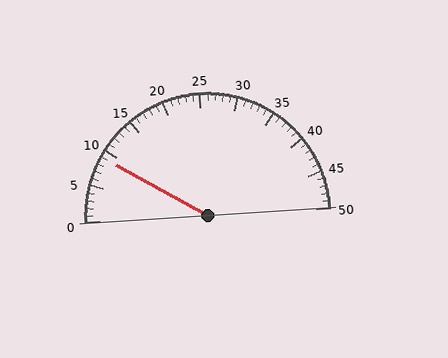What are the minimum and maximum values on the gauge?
The gauge ranges from 0 to 50.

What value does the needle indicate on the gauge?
The needle indicates approximately 9.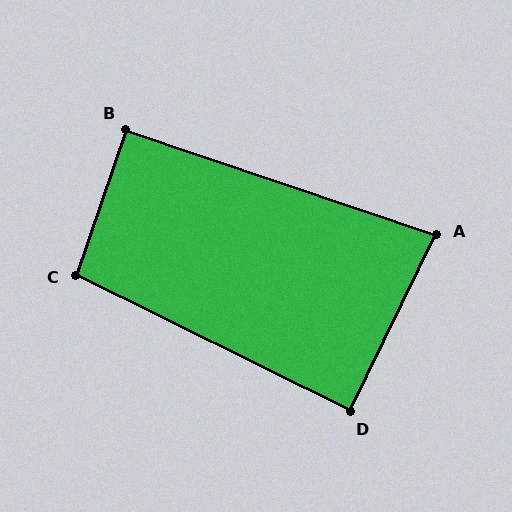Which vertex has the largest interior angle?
C, at approximately 97 degrees.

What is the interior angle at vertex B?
Approximately 90 degrees (approximately right).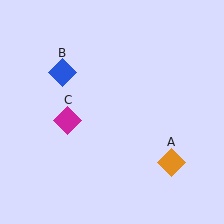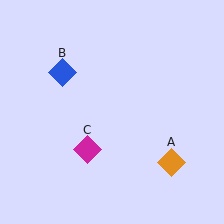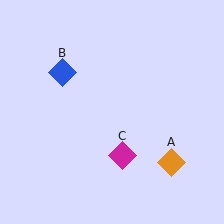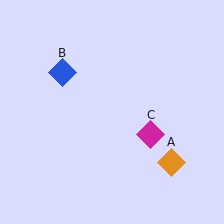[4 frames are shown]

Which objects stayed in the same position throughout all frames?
Orange diamond (object A) and blue diamond (object B) remained stationary.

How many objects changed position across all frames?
1 object changed position: magenta diamond (object C).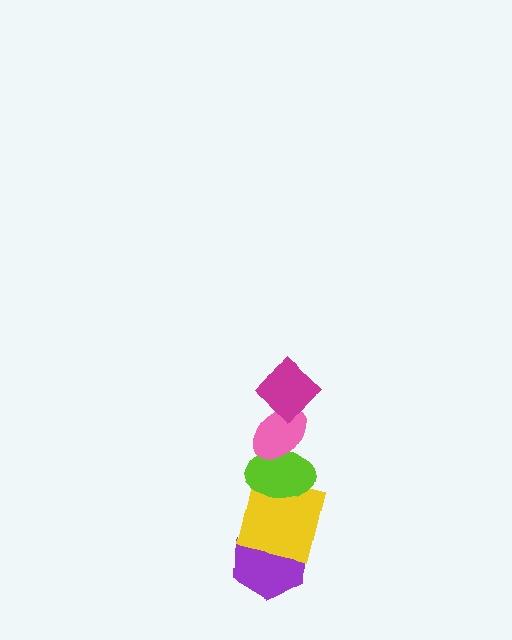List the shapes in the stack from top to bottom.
From top to bottom: the magenta diamond, the pink ellipse, the lime ellipse, the yellow square, the purple hexagon.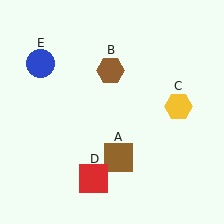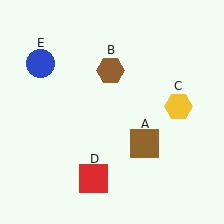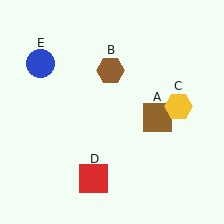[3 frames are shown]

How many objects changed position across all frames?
1 object changed position: brown square (object A).